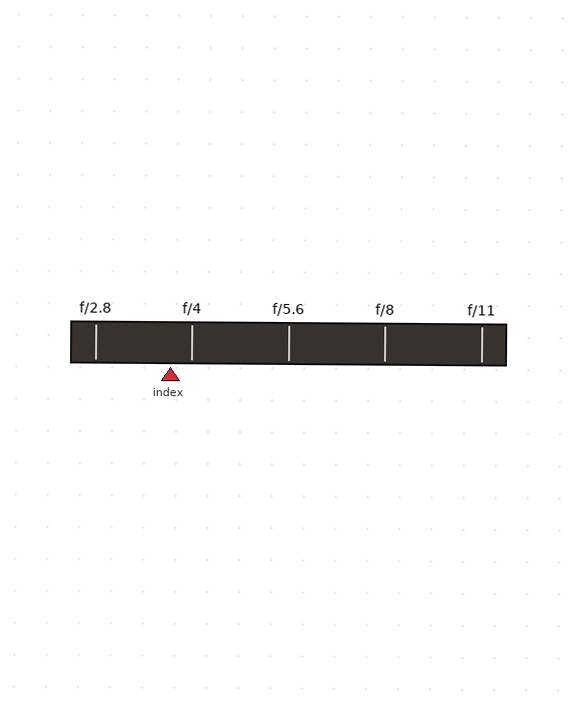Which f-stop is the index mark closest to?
The index mark is closest to f/4.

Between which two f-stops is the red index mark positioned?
The index mark is between f/2.8 and f/4.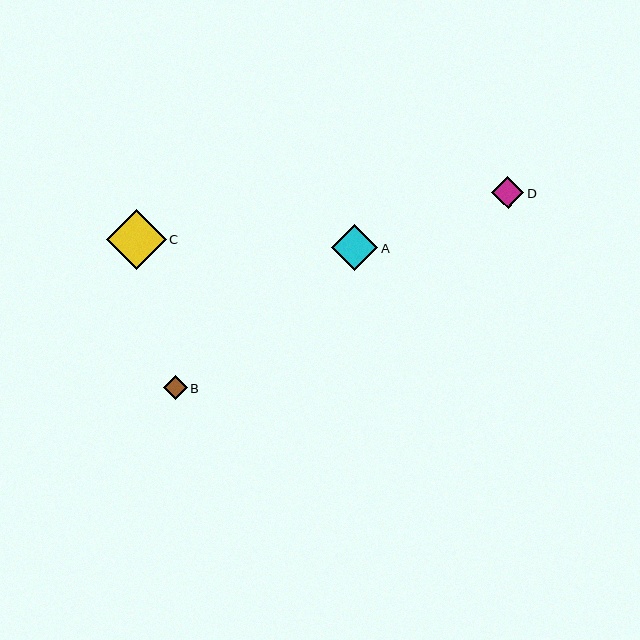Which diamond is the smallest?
Diamond B is the smallest with a size of approximately 24 pixels.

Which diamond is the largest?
Diamond C is the largest with a size of approximately 60 pixels.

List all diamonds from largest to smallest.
From largest to smallest: C, A, D, B.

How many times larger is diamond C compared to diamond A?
Diamond C is approximately 1.3 times the size of diamond A.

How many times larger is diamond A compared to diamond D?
Diamond A is approximately 1.4 times the size of diamond D.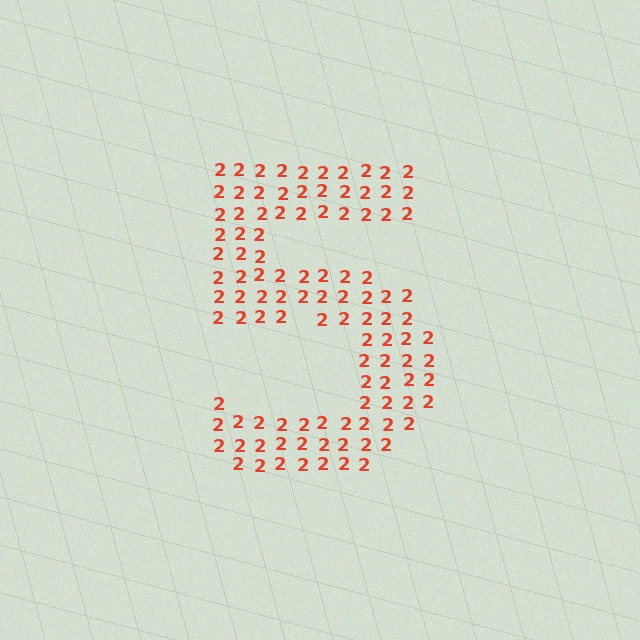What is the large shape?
The large shape is the digit 5.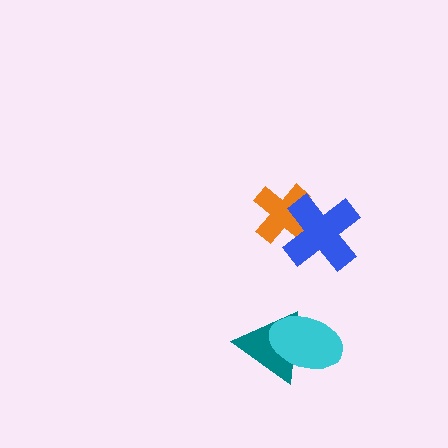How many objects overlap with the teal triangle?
1 object overlaps with the teal triangle.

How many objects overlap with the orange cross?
1 object overlaps with the orange cross.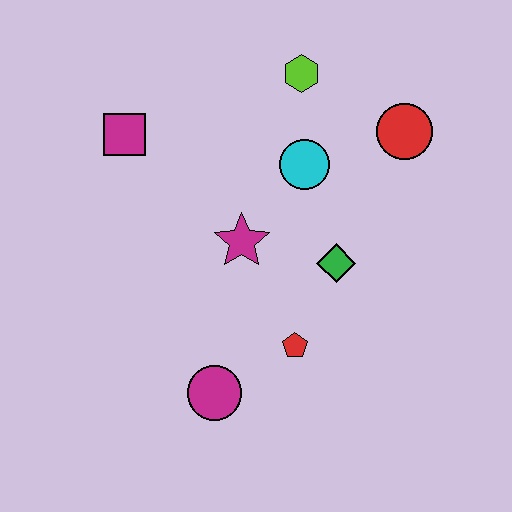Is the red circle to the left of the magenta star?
No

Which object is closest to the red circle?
The cyan circle is closest to the red circle.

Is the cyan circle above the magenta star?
Yes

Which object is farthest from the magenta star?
The red circle is farthest from the magenta star.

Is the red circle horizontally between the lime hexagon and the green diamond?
No